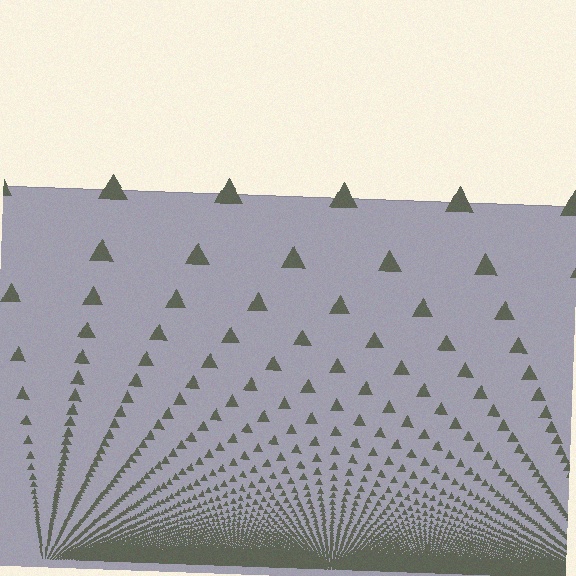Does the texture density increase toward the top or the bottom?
Density increases toward the bottom.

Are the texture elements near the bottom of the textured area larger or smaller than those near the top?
Smaller. The gradient is inverted — elements near the bottom are smaller and denser.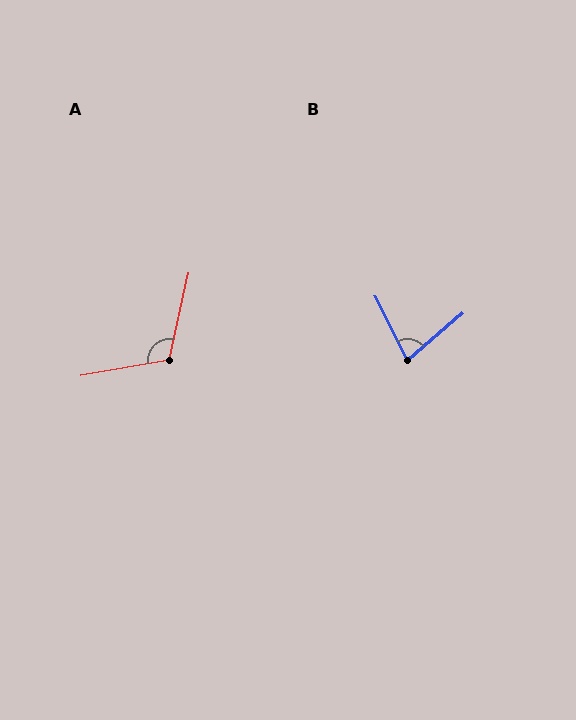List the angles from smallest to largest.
B (76°), A (113°).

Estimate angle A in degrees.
Approximately 113 degrees.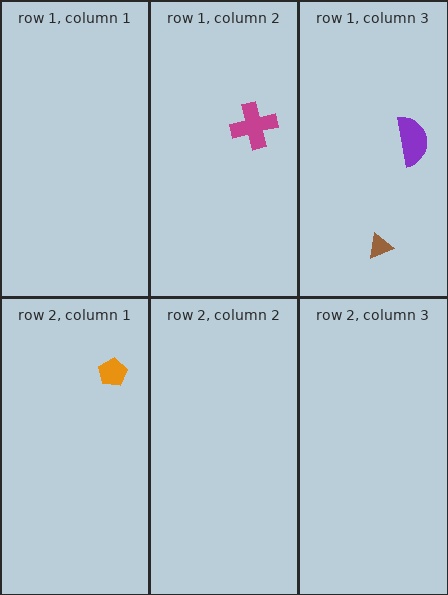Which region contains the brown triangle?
The row 1, column 3 region.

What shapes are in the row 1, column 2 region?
The magenta cross.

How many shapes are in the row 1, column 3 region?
2.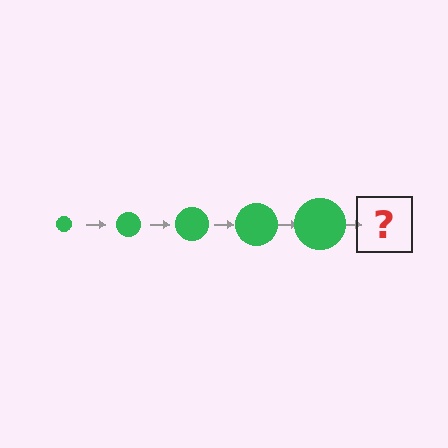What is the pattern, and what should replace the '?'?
The pattern is that the circle gets progressively larger each step. The '?' should be a green circle, larger than the previous one.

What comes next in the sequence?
The next element should be a green circle, larger than the previous one.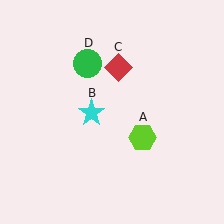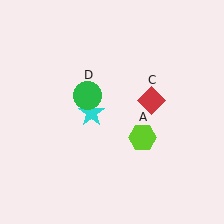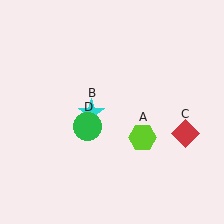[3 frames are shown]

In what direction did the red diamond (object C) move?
The red diamond (object C) moved down and to the right.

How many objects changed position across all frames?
2 objects changed position: red diamond (object C), green circle (object D).